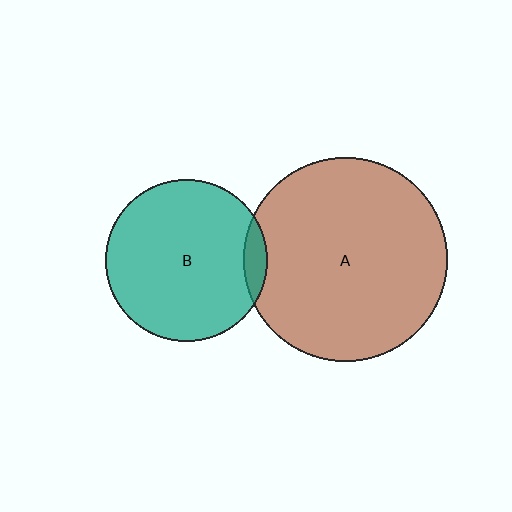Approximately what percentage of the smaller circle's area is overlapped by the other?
Approximately 5%.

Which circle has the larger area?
Circle A (brown).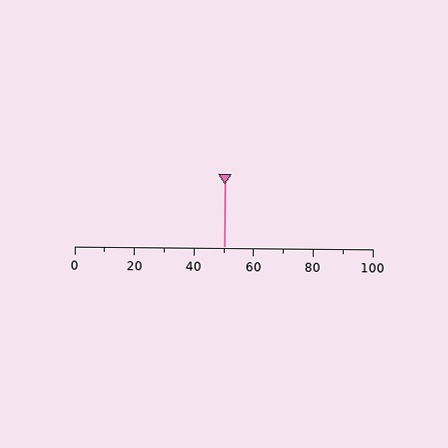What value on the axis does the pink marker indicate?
The marker indicates approximately 50.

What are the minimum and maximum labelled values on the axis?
The axis runs from 0 to 100.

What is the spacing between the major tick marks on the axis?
The major ticks are spaced 20 apart.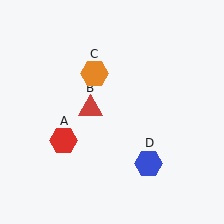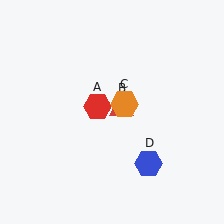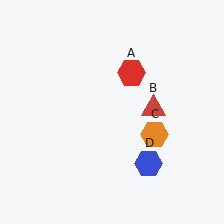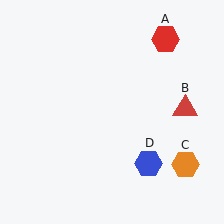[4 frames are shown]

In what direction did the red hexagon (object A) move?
The red hexagon (object A) moved up and to the right.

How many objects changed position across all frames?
3 objects changed position: red hexagon (object A), red triangle (object B), orange hexagon (object C).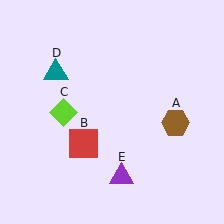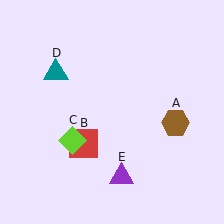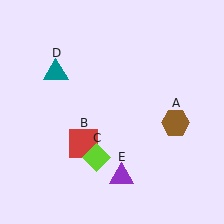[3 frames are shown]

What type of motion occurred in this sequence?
The lime diamond (object C) rotated counterclockwise around the center of the scene.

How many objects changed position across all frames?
1 object changed position: lime diamond (object C).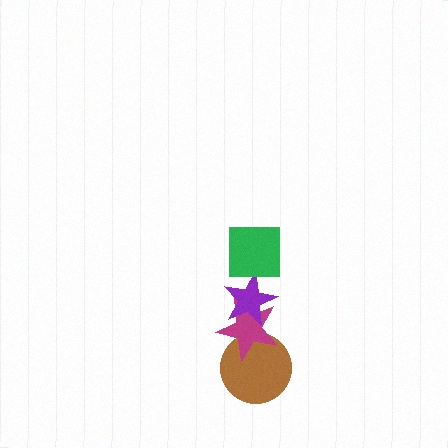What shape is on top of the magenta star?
The purple star is on top of the magenta star.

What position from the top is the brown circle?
The brown circle is 4th from the top.